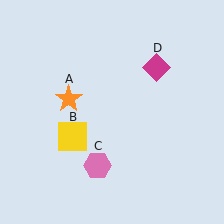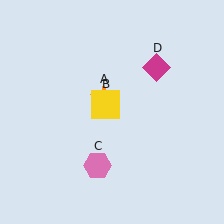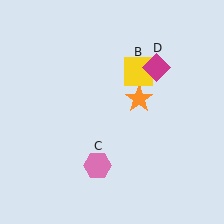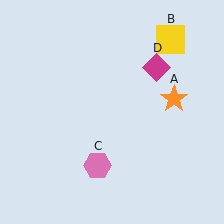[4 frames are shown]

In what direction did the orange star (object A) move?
The orange star (object A) moved right.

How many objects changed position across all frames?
2 objects changed position: orange star (object A), yellow square (object B).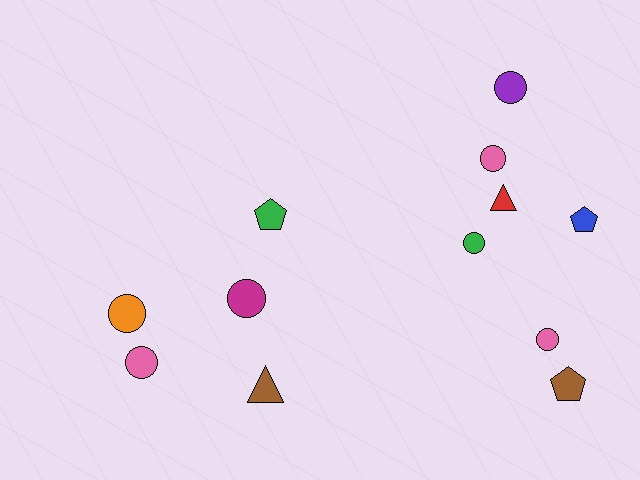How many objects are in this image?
There are 12 objects.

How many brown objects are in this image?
There are 2 brown objects.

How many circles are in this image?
There are 7 circles.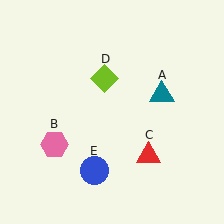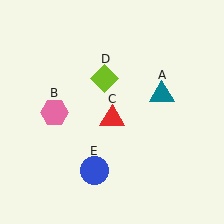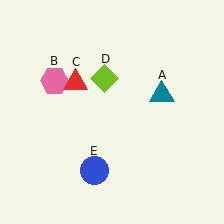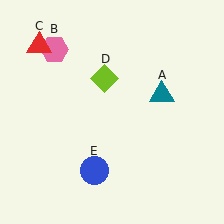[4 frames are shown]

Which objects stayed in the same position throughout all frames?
Teal triangle (object A) and lime diamond (object D) and blue circle (object E) remained stationary.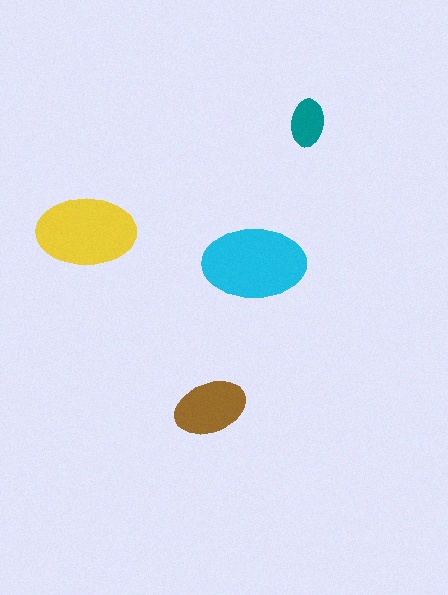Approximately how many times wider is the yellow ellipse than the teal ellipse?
About 2 times wider.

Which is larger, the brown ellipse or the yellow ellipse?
The yellow one.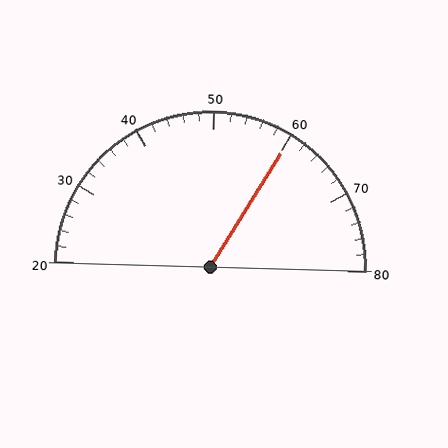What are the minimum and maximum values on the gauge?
The gauge ranges from 20 to 80.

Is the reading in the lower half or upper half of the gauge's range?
The reading is in the upper half of the range (20 to 80).